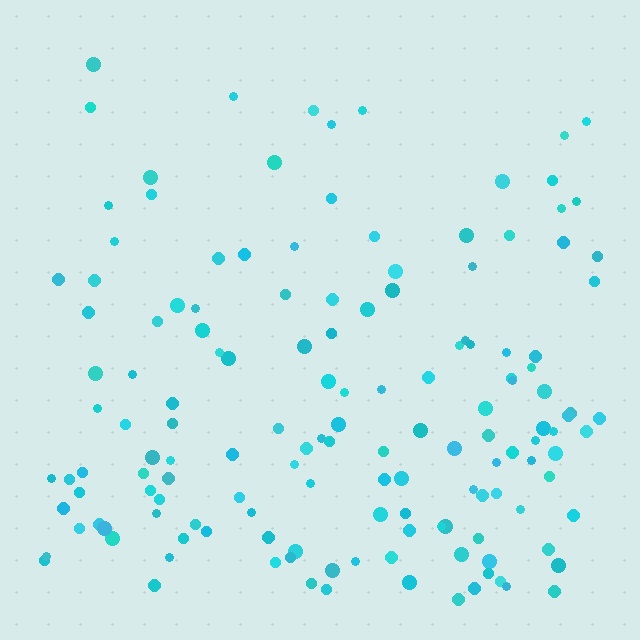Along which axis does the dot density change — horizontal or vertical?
Vertical.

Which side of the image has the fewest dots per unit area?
The top.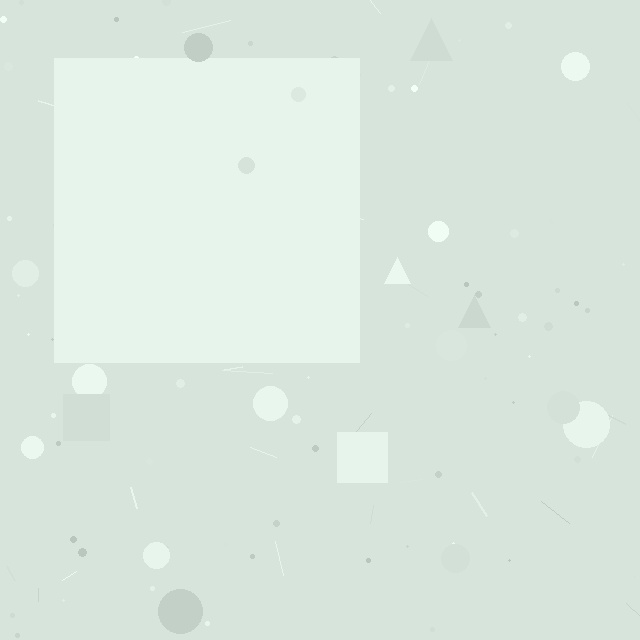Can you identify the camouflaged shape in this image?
The camouflaged shape is a square.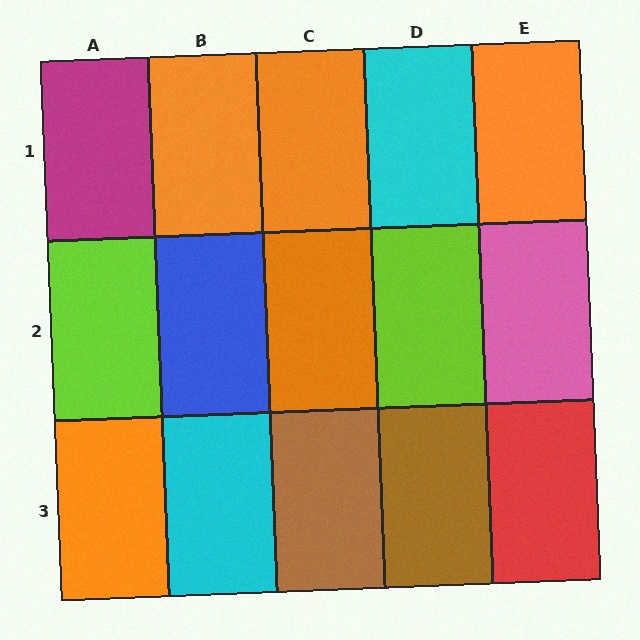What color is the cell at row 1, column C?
Orange.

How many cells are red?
1 cell is red.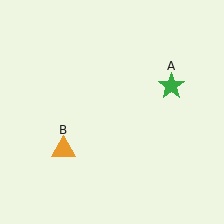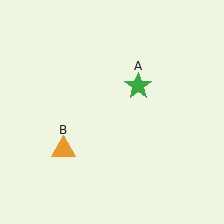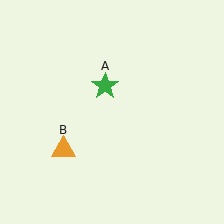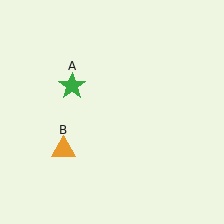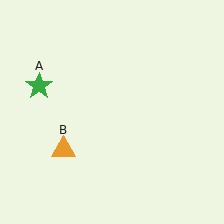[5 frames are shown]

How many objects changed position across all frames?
1 object changed position: green star (object A).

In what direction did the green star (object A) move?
The green star (object A) moved left.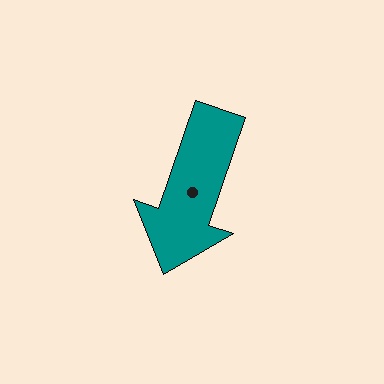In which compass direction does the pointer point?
South.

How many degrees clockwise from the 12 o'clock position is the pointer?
Approximately 199 degrees.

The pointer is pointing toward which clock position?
Roughly 7 o'clock.